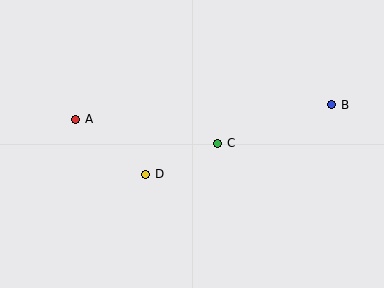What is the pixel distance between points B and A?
The distance between B and A is 257 pixels.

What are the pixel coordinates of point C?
Point C is at (218, 143).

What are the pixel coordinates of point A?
Point A is at (76, 119).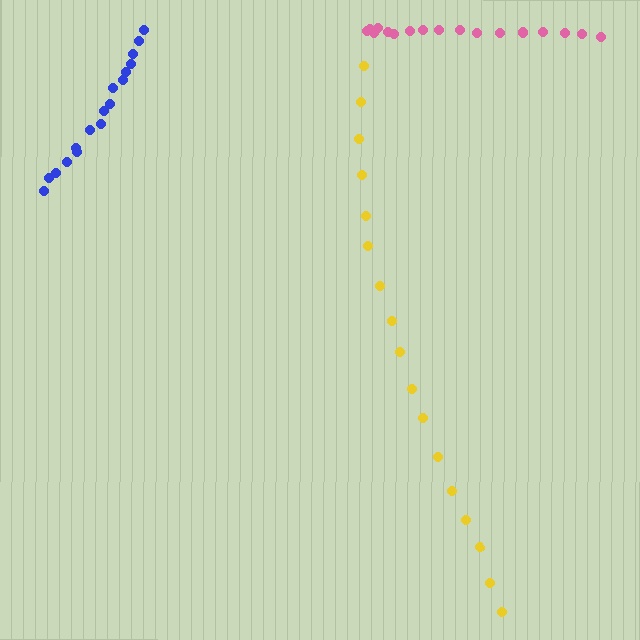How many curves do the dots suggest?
There are 3 distinct paths.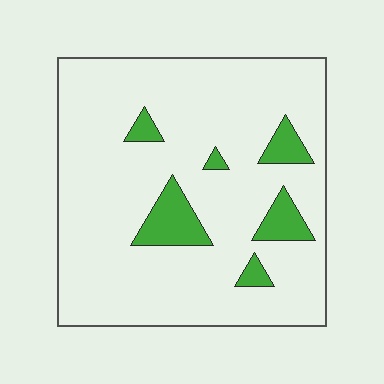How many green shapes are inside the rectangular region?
6.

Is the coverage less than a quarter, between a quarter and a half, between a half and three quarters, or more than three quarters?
Less than a quarter.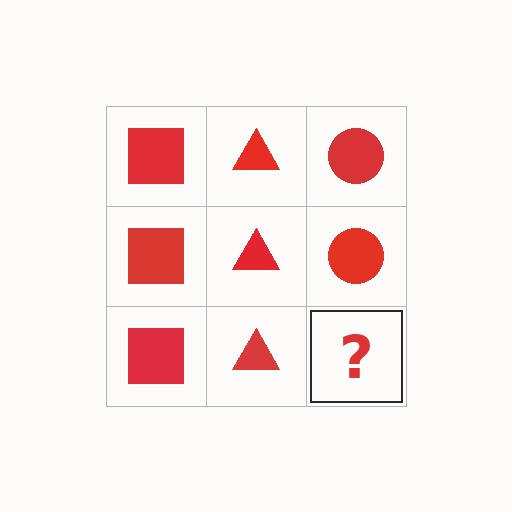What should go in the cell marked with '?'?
The missing cell should contain a red circle.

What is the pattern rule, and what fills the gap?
The rule is that each column has a consistent shape. The gap should be filled with a red circle.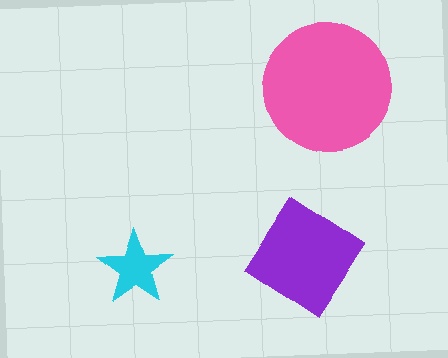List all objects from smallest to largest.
The cyan star, the purple diamond, the pink circle.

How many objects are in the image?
There are 3 objects in the image.